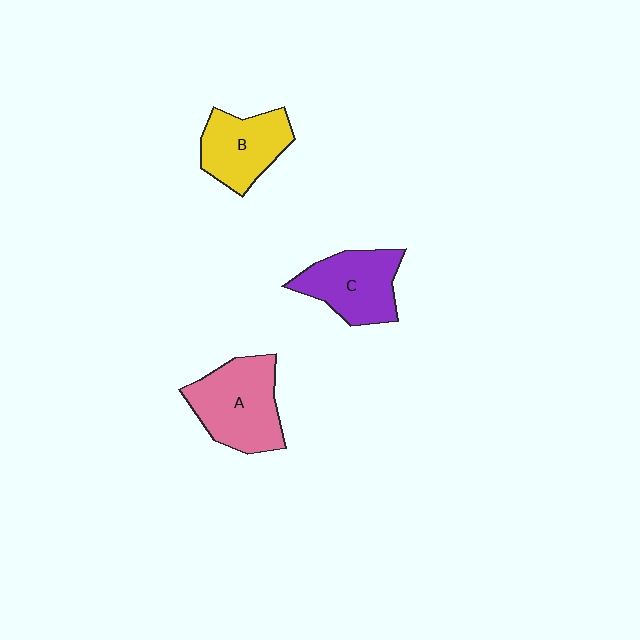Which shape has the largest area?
Shape A (pink).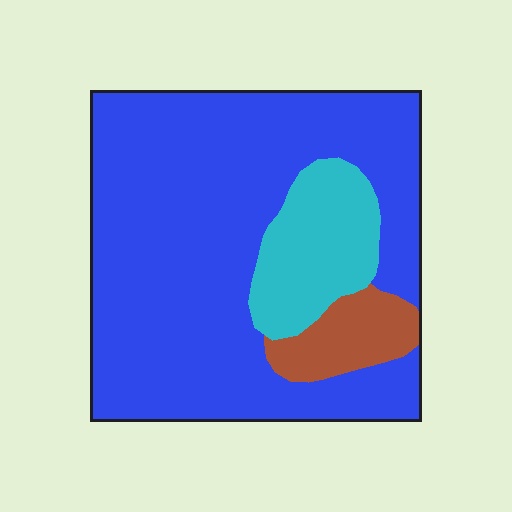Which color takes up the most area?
Blue, at roughly 75%.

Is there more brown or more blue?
Blue.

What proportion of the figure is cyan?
Cyan takes up about one sixth (1/6) of the figure.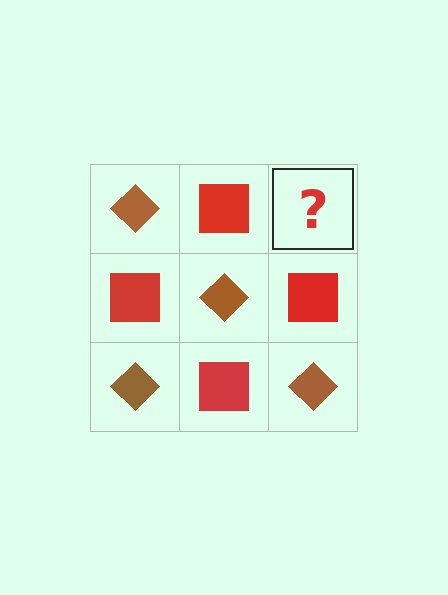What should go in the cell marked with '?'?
The missing cell should contain a brown diamond.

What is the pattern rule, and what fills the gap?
The rule is that it alternates brown diamond and red square in a checkerboard pattern. The gap should be filled with a brown diamond.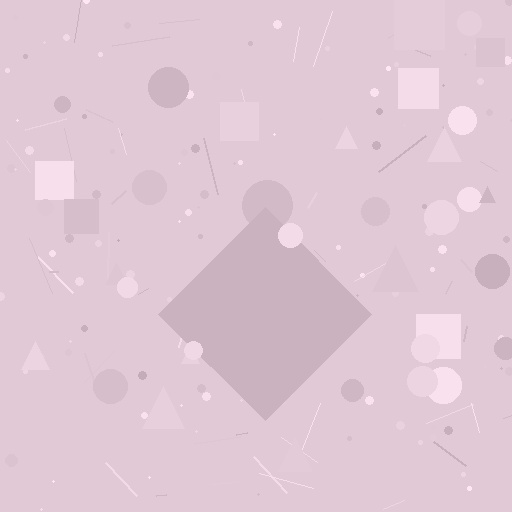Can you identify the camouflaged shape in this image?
The camouflaged shape is a diamond.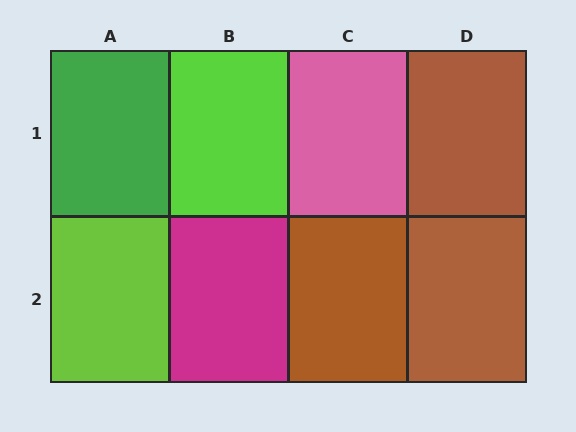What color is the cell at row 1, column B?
Lime.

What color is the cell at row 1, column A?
Green.